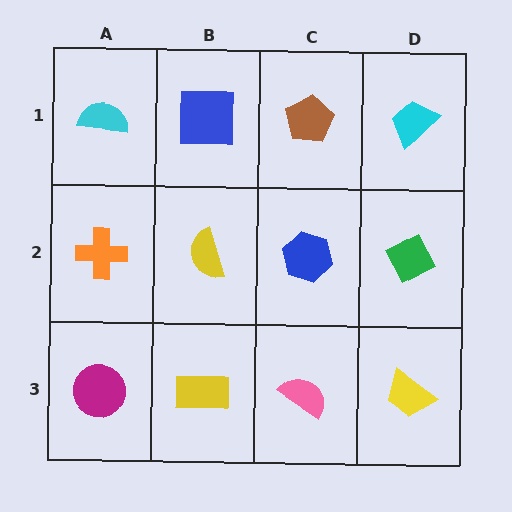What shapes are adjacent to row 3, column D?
A green diamond (row 2, column D), a pink semicircle (row 3, column C).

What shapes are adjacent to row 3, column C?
A blue hexagon (row 2, column C), a yellow rectangle (row 3, column B), a yellow trapezoid (row 3, column D).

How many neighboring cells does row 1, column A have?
2.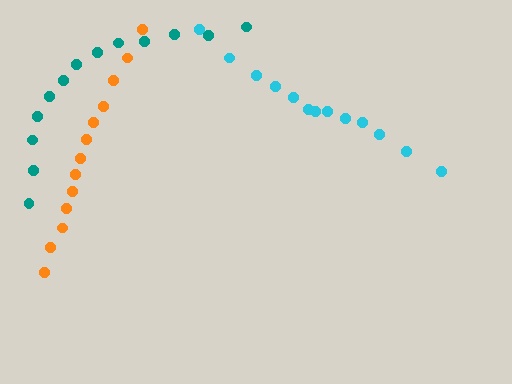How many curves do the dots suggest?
There are 3 distinct paths.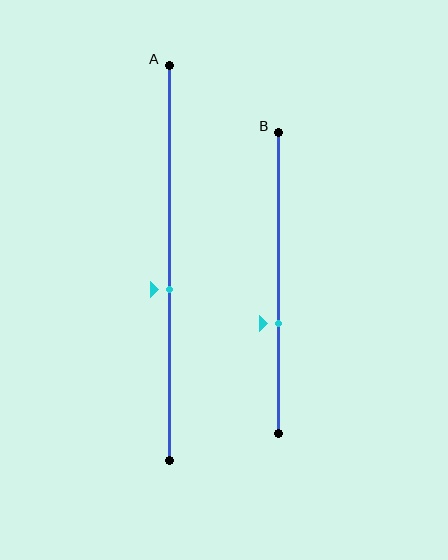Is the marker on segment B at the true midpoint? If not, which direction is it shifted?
No, the marker on segment B is shifted downward by about 13% of the segment length.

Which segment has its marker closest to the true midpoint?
Segment A has its marker closest to the true midpoint.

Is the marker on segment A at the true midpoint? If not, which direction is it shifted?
No, the marker on segment A is shifted downward by about 7% of the segment length.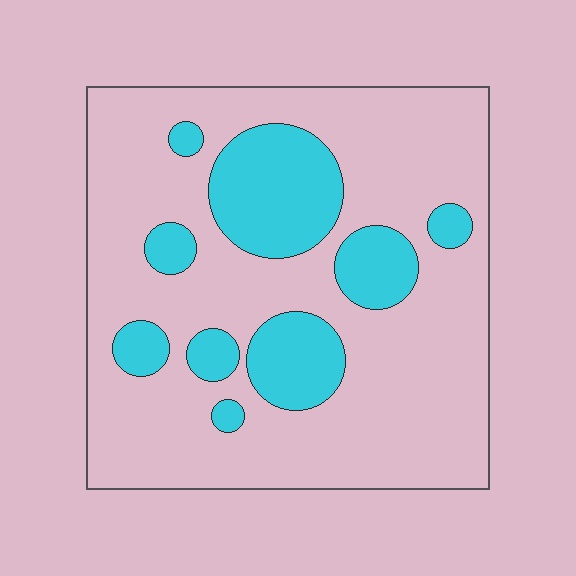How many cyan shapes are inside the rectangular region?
9.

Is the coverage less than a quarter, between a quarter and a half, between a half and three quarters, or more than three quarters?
Less than a quarter.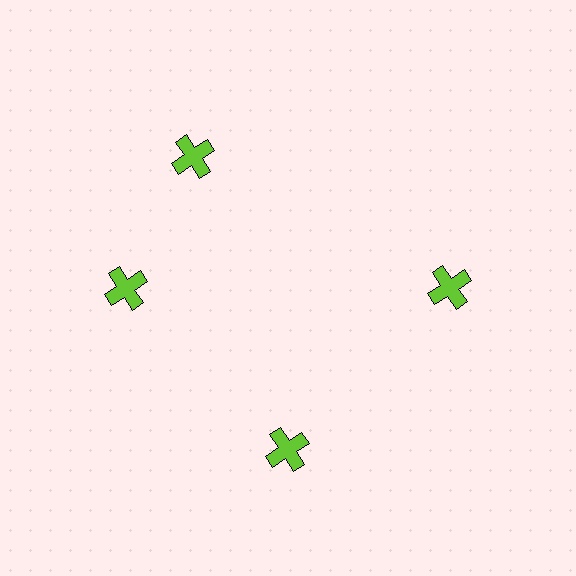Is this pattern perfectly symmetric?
No. The 4 lime crosses are arranged in a ring, but one element near the 12 o'clock position is rotated out of alignment along the ring, breaking the 4-fold rotational symmetry.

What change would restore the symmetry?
The symmetry would be restored by rotating it back into even spacing with its neighbors so that all 4 crosses sit at equal angles and equal distance from the center.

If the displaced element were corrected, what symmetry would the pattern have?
It would have 4-fold rotational symmetry — the pattern would map onto itself every 90 degrees.